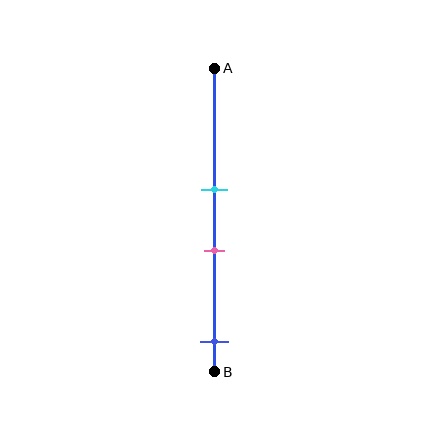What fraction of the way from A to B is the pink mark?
The pink mark is approximately 60% (0.6) of the way from A to B.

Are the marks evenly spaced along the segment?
No, the marks are not evenly spaced.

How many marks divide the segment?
There are 3 marks dividing the segment.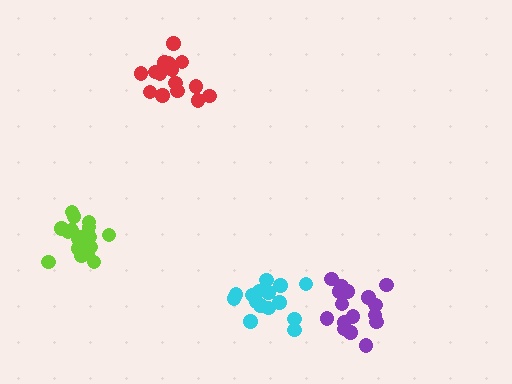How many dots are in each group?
Group 1: 16 dots, Group 2: 19 dots, Group 3: 15 dots, Group 4: 15 dots (65 total).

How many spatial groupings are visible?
There are 4 spatial groupings.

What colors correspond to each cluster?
The clusters are colored: purple, lime, cyan, red.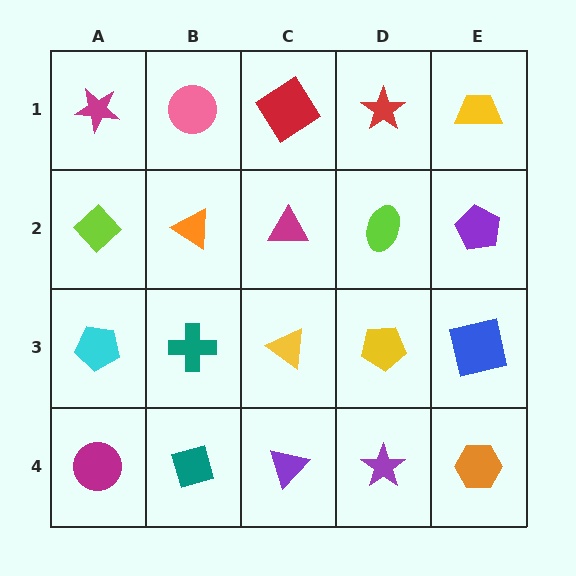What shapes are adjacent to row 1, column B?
An orange triangle (row 2, column B), a magenta star (row 1, column A), a red diamond (row 1, column C).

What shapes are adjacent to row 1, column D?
A lime ellipse (row 2, column D), a red diamond (row 1, column C), a yellow trapezoid (row 1, column E).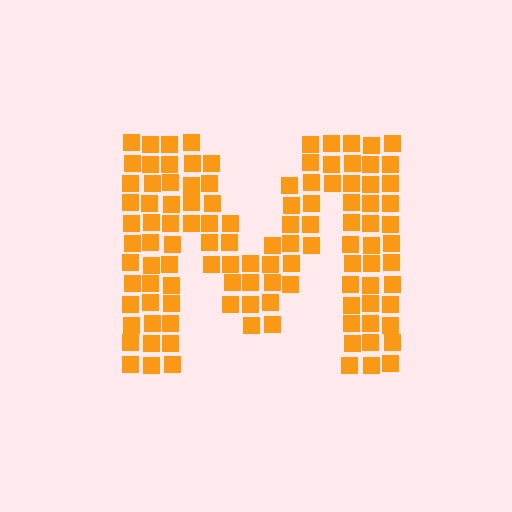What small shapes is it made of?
It is made of small squares.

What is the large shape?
The large shape is the letter M.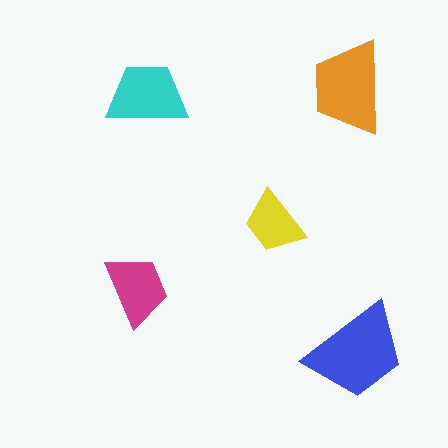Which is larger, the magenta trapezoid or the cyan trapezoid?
The cyan one.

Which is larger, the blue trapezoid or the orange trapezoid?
The blue one.